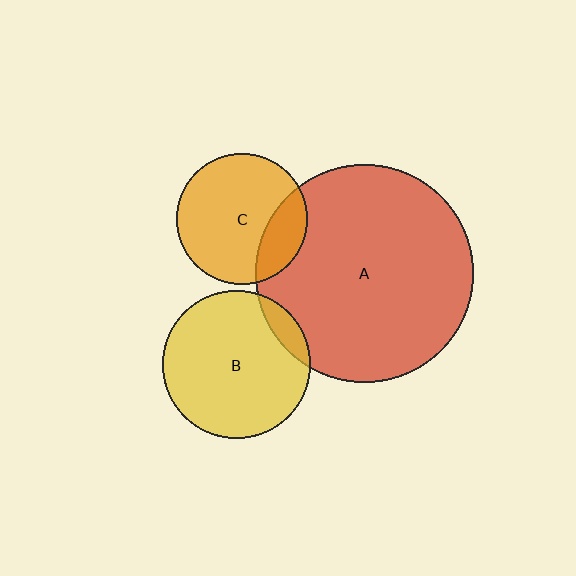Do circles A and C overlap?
Yes.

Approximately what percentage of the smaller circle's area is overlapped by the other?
Approximately 20%.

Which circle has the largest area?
Circle A (red).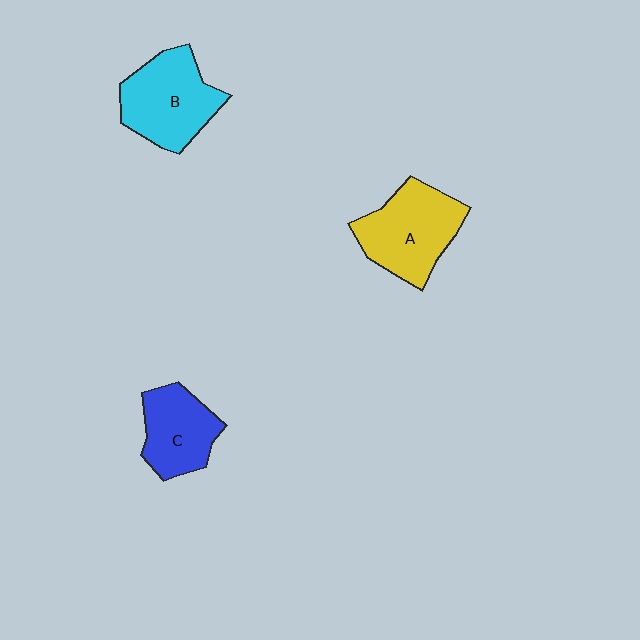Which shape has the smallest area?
Shape C (blue).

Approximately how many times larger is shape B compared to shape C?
Approximately 1.3 times.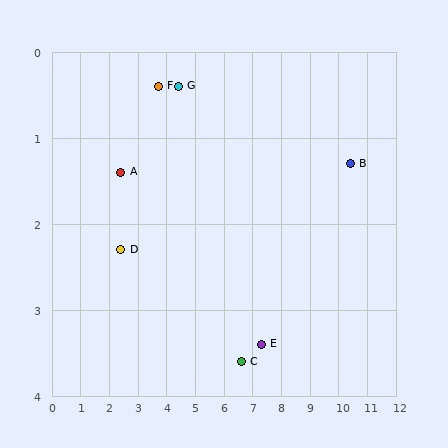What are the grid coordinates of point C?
Point C is at approximately (6.6, 3.6).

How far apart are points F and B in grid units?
Points F and B are about 6.8 grid units apart.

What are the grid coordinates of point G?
Point G is at approximately (4.4, 0.4).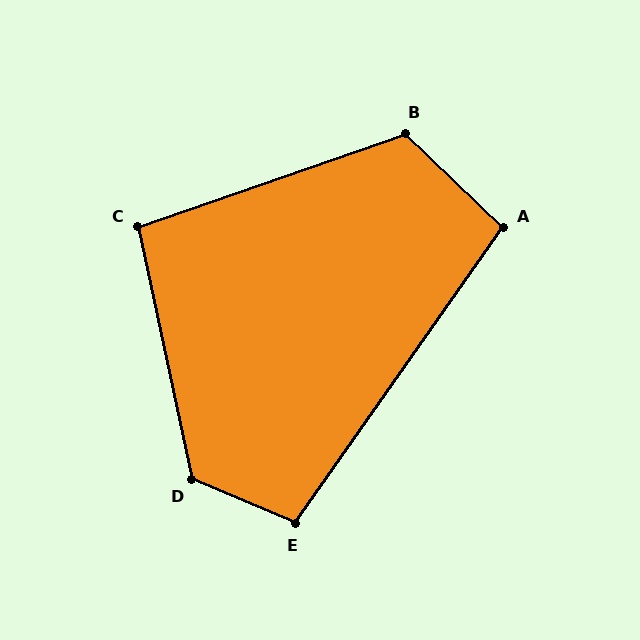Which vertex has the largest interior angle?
D, at approximately 125 degrees.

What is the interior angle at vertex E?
Approximately 102 degrees (obtuse).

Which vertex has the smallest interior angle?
C, at approximately 97 degrees.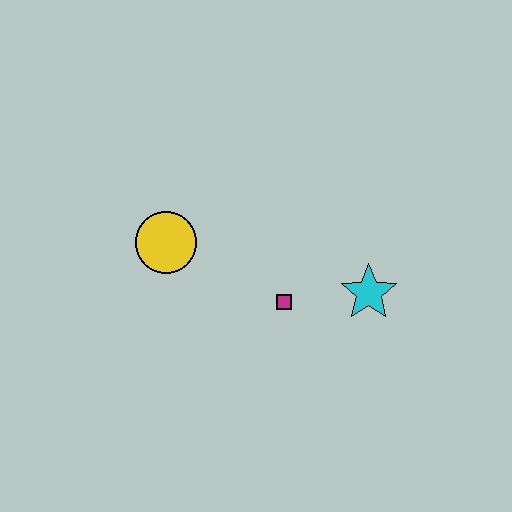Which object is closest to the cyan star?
The magenta square is closest to the cyan star.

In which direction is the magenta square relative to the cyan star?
The magenta square is to the left of the cyan star.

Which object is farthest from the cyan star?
The yellow circle is farthest from the cyan star.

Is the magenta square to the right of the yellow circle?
Yes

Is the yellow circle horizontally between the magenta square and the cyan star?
No